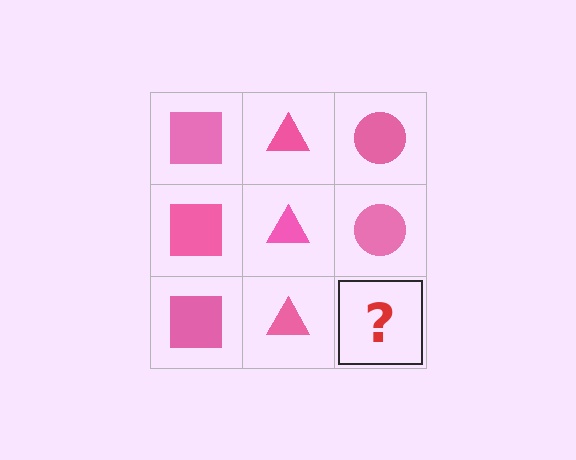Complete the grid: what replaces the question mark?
The question mark should be replaced with a pink circle.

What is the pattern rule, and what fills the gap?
The rule is that each column has a consistent shape. The gap should be filled with a pink circle.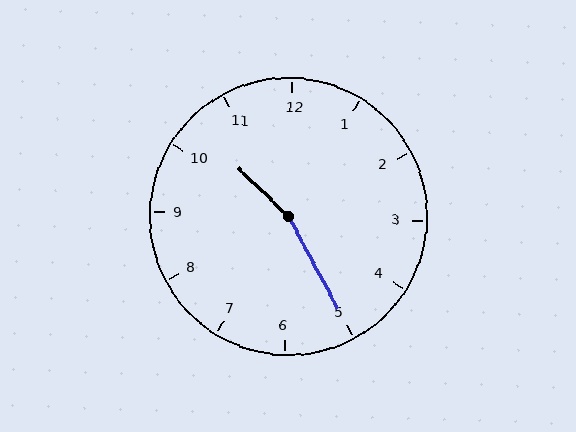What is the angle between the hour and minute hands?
Approximately 162 degrees.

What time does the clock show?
10:25.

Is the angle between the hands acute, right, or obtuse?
It is obtuse.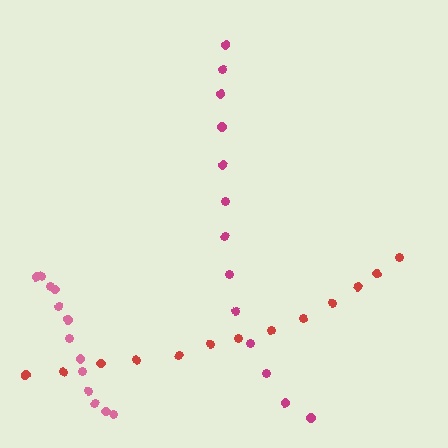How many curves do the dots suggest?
There are 3 distinct paths.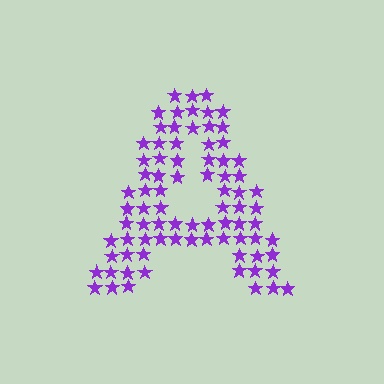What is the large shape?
The large shape is the letter A.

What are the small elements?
The small elements are stars.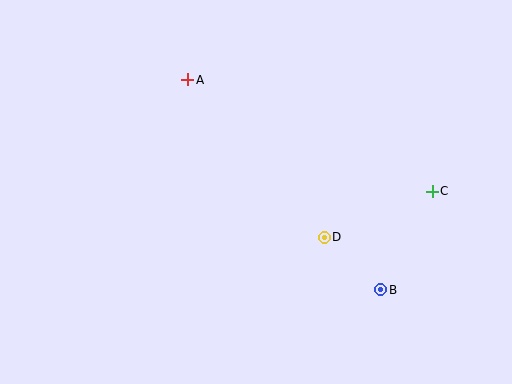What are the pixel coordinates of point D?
Point D is at (324, 237).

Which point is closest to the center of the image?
Point D at (324, 237) is closest to the center.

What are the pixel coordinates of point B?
Point B is at (381, 290).